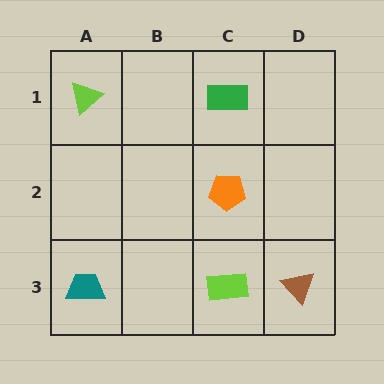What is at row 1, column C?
A green rectangle.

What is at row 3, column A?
A teal trapezoid.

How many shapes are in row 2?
1 shape.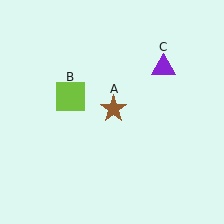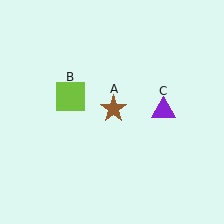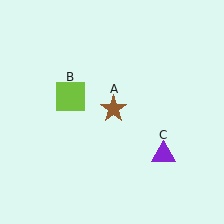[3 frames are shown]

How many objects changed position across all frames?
1 object changed position: purple triangle (object C).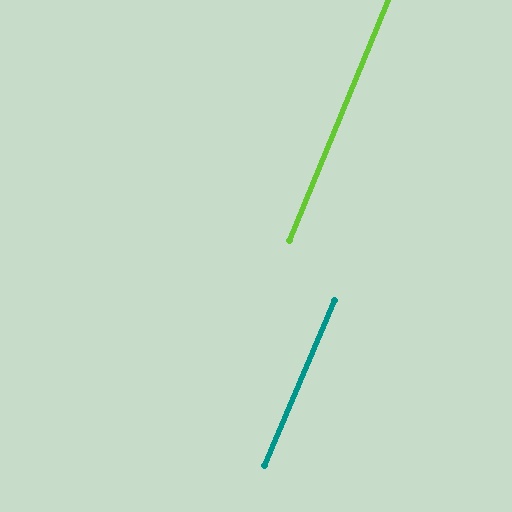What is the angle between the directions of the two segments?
Approximately 1 degree.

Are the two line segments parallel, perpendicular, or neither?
Parallel — their directions differ by only 0.8°.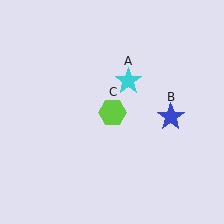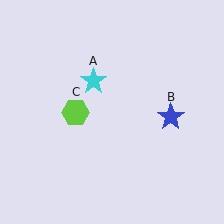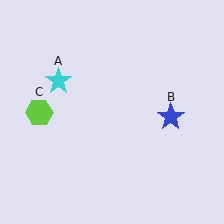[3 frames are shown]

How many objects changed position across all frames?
2 objects changed position: cyan star (object A), lime hexagon (object C).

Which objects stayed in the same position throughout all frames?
Blue star (object B) remained stationary.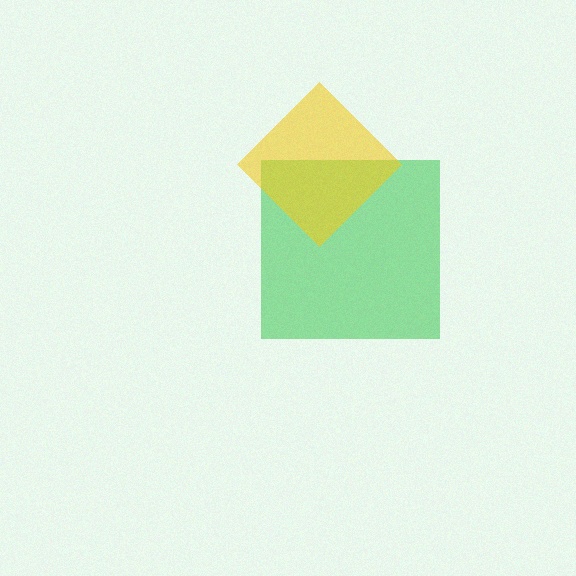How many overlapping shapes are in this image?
There are 2 overlapping shapes in the image.